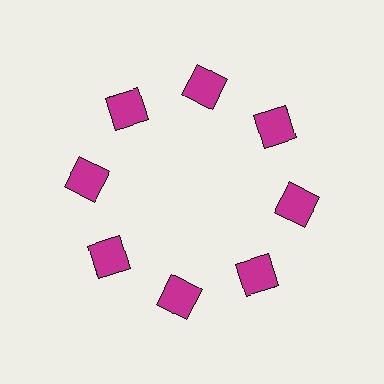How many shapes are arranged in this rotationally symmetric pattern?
There are 8 shapes, arranged in 8 groups of 1.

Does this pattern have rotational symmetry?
Yes, this pattern has 8-fold rotational symmetry. It looks the same after rotating 45 degrees around the center.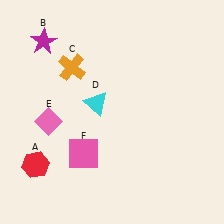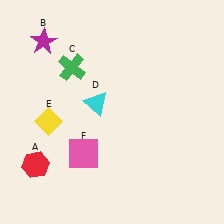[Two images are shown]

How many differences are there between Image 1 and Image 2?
There are 2 differences between the two images.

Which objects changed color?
C changed from orange to green. E changed from pink to yellow.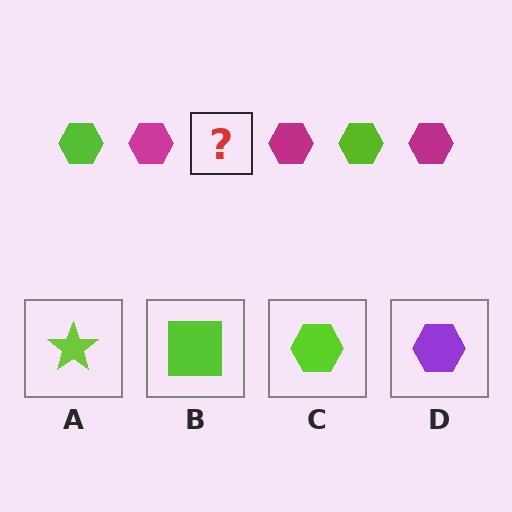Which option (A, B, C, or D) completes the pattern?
C.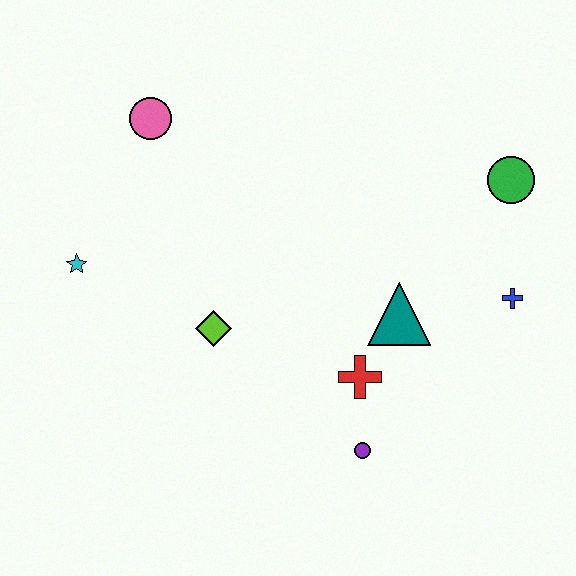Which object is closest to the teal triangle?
The red cross is closest to the teal triangle.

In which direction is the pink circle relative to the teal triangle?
The pink circle is to the left of the teal triangle.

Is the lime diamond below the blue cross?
Yes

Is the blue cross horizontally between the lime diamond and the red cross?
No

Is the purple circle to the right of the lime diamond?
Yes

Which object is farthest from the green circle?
The cyan star is farthest from the green circle.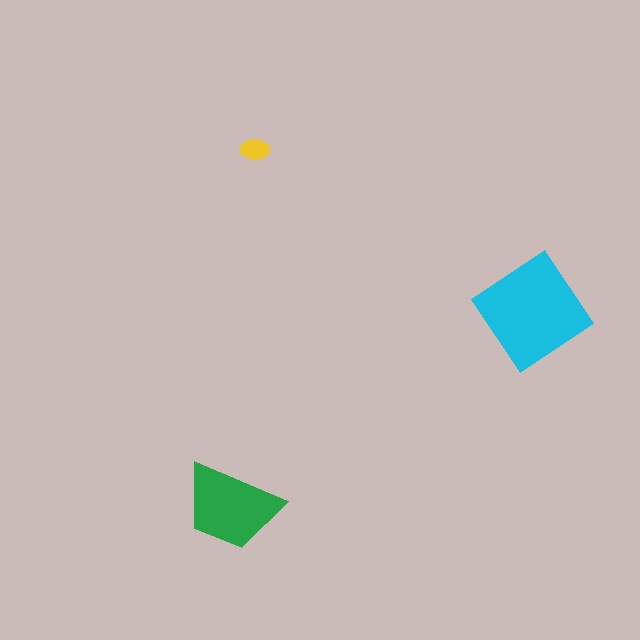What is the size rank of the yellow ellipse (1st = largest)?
3rd.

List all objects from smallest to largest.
The yellow ellipse, the green trapezoid, the cyan diamond.